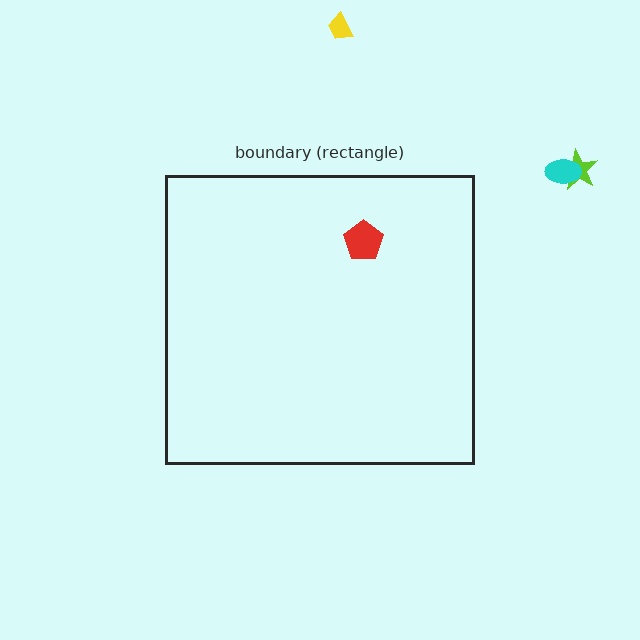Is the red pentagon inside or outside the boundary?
Inside.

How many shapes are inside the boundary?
1 inside, 3 outside.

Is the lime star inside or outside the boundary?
Outside.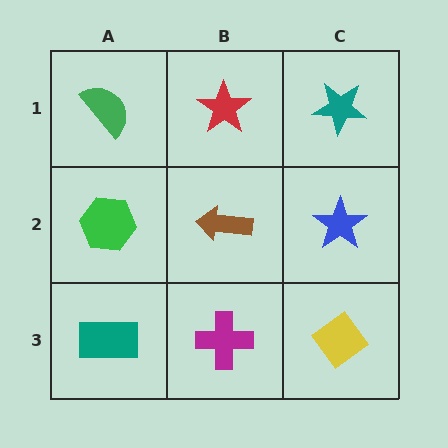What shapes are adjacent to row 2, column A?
A green semicircle (row 1, column A), a teal rectangle (row 3, column A), a brown arrow (row 2, column B).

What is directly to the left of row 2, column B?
A green hexagon.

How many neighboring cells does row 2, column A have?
3.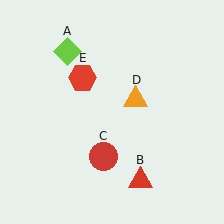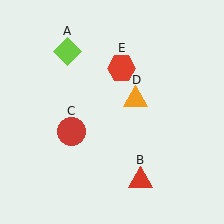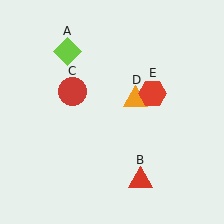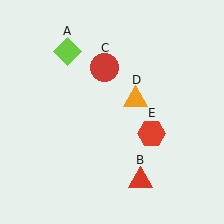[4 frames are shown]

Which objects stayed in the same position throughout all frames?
Lime diamond (object A) and red triangle (object B) and orange triangle (object D) remained stationary.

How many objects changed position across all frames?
2 objects changed position: red circle (object C), red hexagon (object E).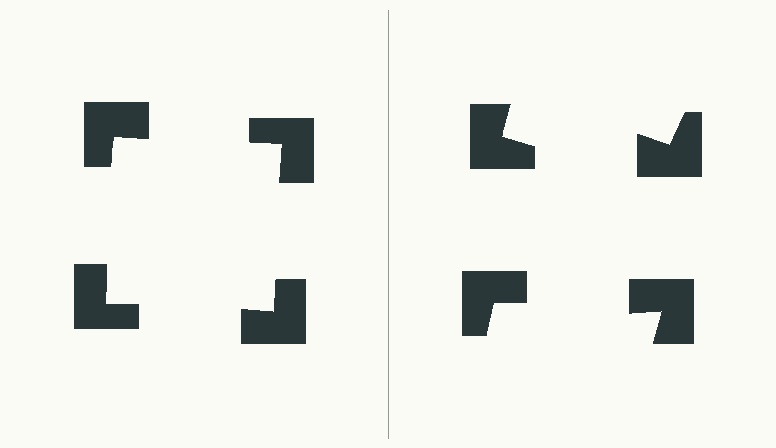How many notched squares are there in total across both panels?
8 — 4 on each side.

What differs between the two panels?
The notched squares are positioned identically on both sides; only the wedge orientations differ. On the left they align to a square; on the right they are misaligned.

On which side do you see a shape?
An illusory square appears on the left side. On the right side the wedge cuts are rotated, so no coherent shape forms.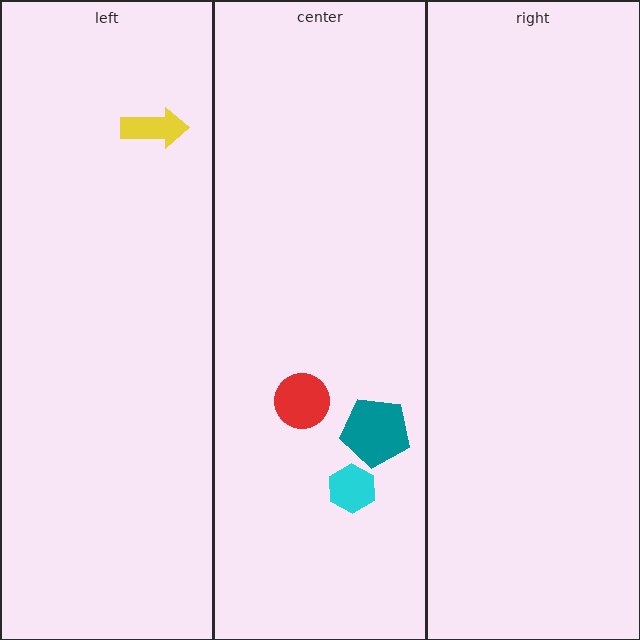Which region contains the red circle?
The center region.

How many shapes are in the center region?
3.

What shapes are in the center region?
The teal pentagon, the cyan hexagon, the red circle.